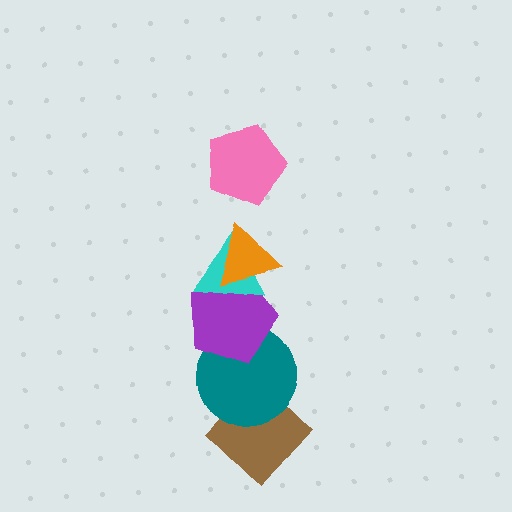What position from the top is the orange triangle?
The orange triangle is 2nd from the top.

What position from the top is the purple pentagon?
The purple pentagon is 4th from the top.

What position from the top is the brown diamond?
The brown diamond is 6th from the top.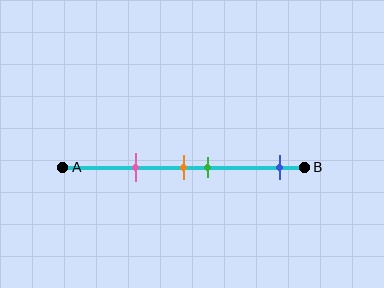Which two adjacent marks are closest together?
The orange and green marks are the closest adjacent pair.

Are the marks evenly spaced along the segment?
No, the marks are not evenly spaced.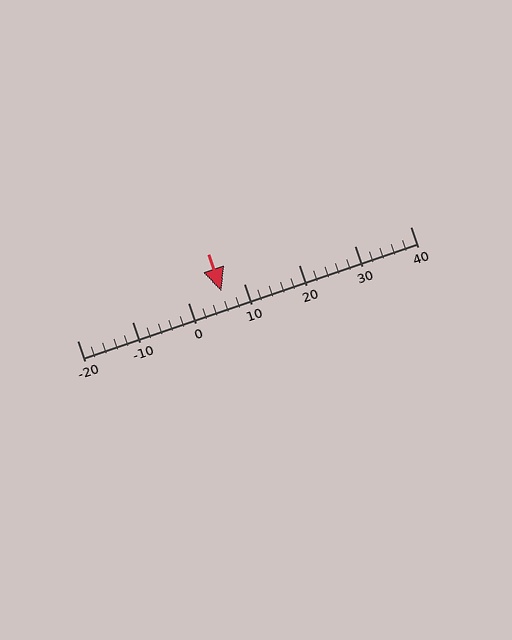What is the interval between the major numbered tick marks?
The major tick marks are spaced 10 units apart.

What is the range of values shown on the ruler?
The ruler shows values from -20 to 40.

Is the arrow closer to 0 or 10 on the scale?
The arrow is closer to 10.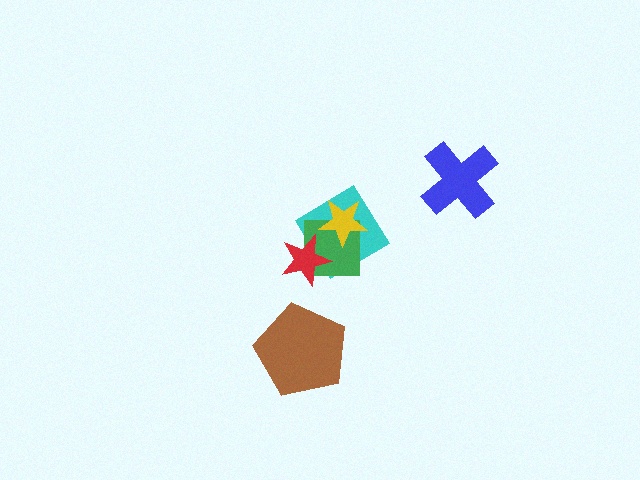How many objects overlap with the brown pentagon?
0 objects overlap with the brown pentagon.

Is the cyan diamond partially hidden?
Yes, it is partially covered by another shape.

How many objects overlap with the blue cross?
0 objects overlap with the blue cross.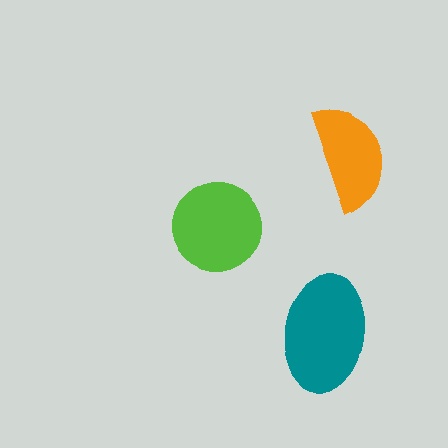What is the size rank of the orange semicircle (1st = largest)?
3rd.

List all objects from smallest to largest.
The orange semicircle, the lime circle, the teal ellipse.